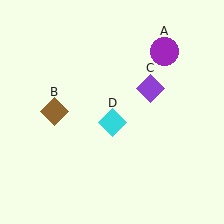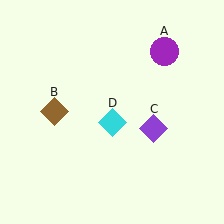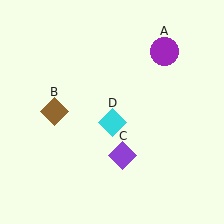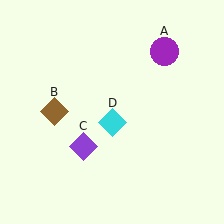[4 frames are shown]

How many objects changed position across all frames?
1 object changed position: purple diamond (object C).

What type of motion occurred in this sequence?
The purple diamond (object C) rotated clockwise around the center of the scene.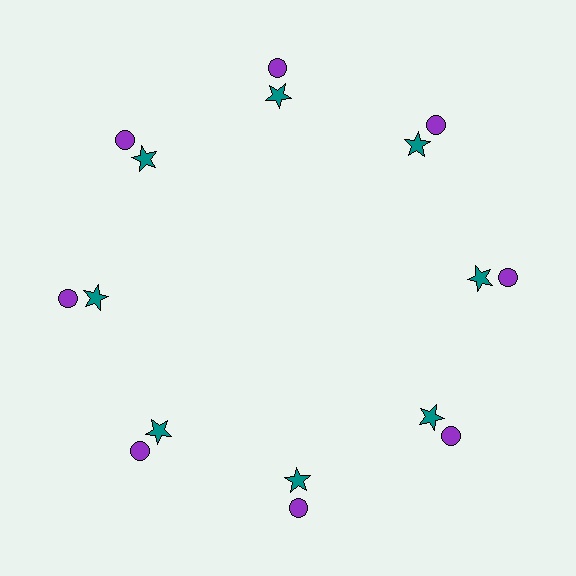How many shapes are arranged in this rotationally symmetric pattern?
There are 16 shapes, arranged in 8 groups of 2.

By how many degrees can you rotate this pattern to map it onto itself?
The pattern maps onto itself every 45 degrees of rotation.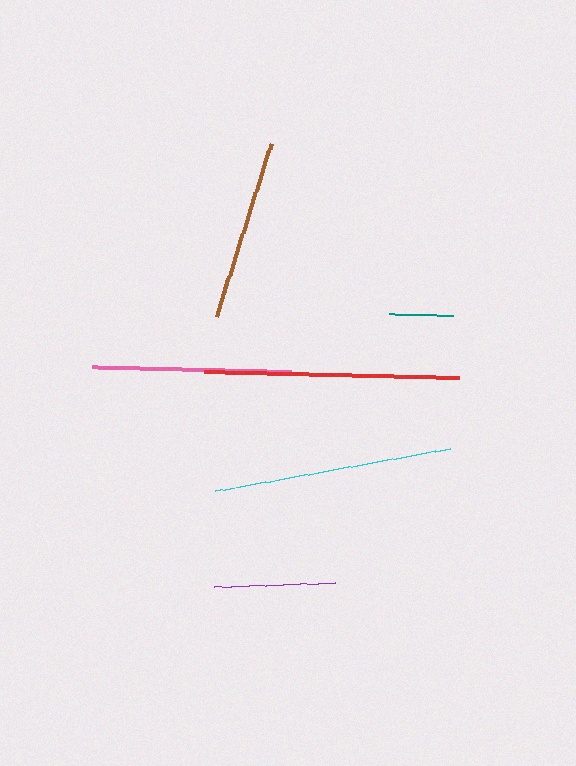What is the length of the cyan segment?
The cyan segment is approximately 239 pixels long.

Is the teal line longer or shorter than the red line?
The red line is longer than the teal line.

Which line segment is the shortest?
The teal line is the shortest at approximately 64 pixels.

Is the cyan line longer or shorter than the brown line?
The cyan line is longer than the brown line.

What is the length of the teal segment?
The teal segment is approximately 64 pixels long.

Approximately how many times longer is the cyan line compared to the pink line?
The cyan line is approximately 1.2 times the length of the pink line.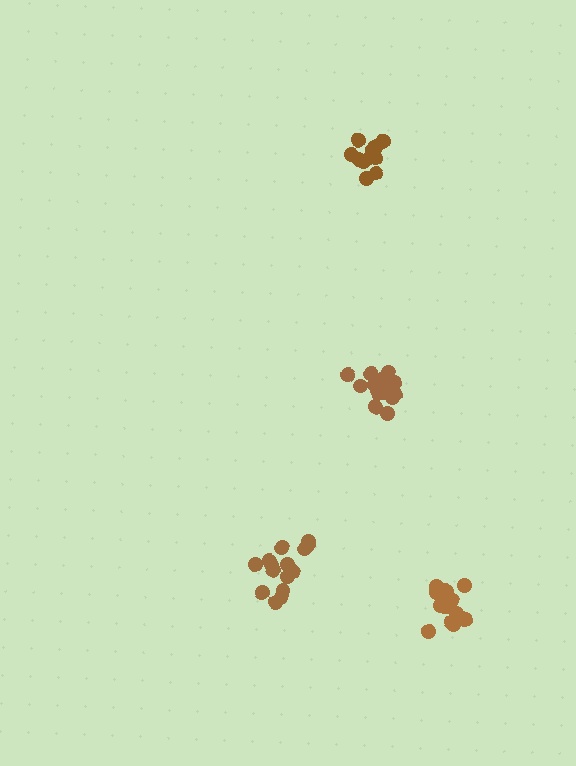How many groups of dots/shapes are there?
There are 4 groups.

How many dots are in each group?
Group 1: 18 dots, Group 2: 12 dots, Group 3: 17 dots, Group 4: 15 dots (62 total).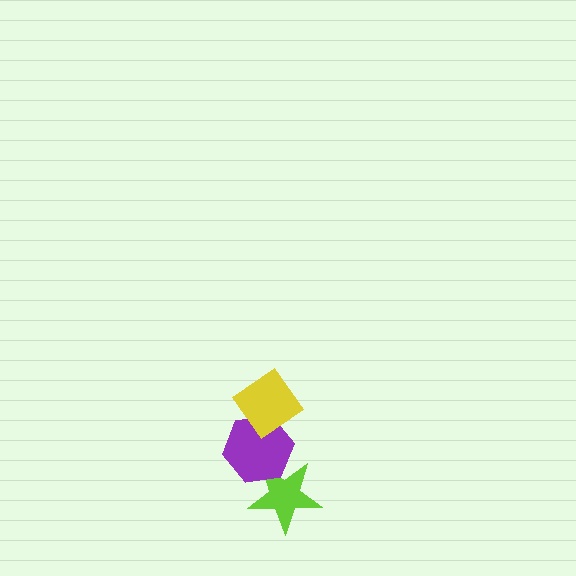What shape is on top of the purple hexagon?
The yellow diamond is on top of the purple hexagon.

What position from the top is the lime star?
The lime star is 3rd from the top.